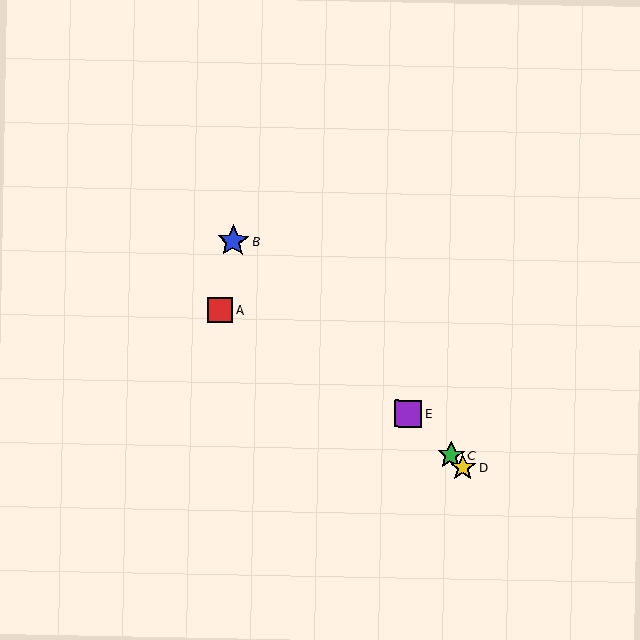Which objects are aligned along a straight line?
Objects B, C, D, E are aligned along a straight line.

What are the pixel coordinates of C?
Object C is at (451, 455).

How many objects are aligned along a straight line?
4 objects (B, C, D, E) are aligned along a straight line.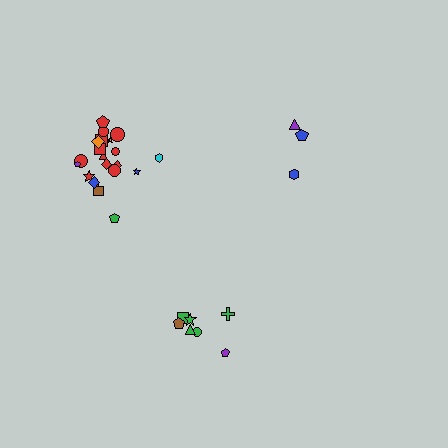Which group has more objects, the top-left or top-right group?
The top-left group.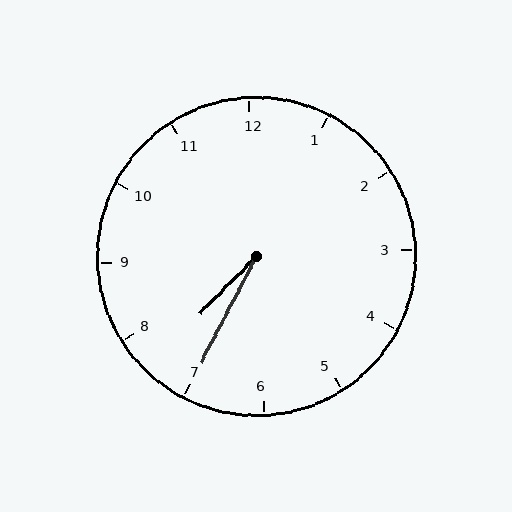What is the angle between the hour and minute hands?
Approximately 18 degrees.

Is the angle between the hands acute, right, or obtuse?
It is acute.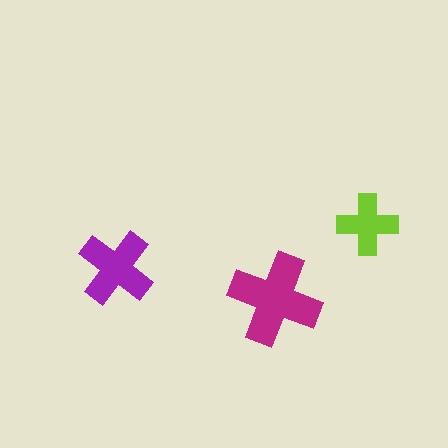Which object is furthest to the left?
The purple cross is leftmost.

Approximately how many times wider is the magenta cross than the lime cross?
About 1.5 times wider.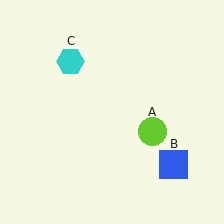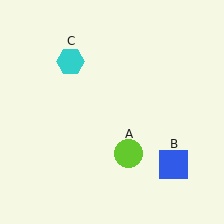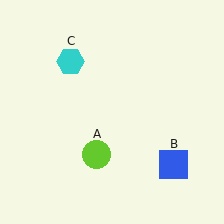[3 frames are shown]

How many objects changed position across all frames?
1 object changed position: lime circle (object A).